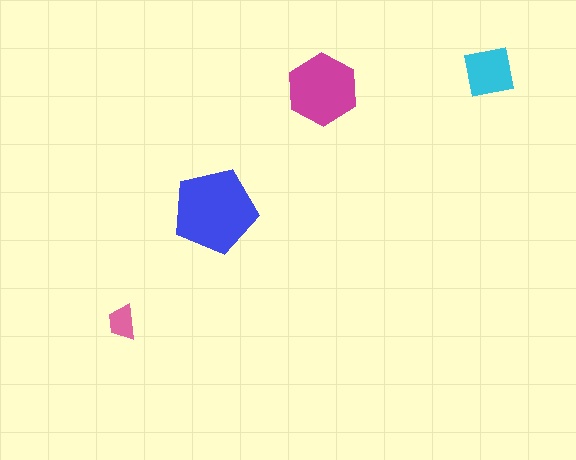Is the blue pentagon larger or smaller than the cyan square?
Larger.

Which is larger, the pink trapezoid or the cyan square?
The cyan square.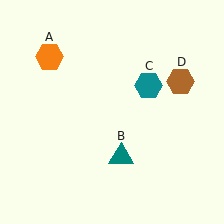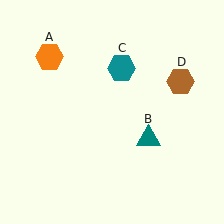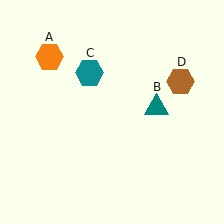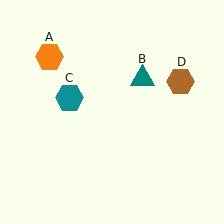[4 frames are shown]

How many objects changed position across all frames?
2 objects changed position: teal triangle (object B), teal hexagon (object C).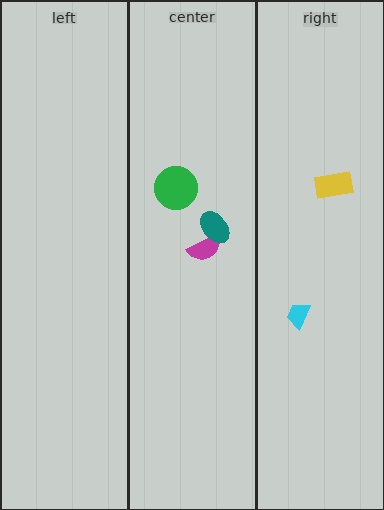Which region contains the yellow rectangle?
The right region.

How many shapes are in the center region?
3.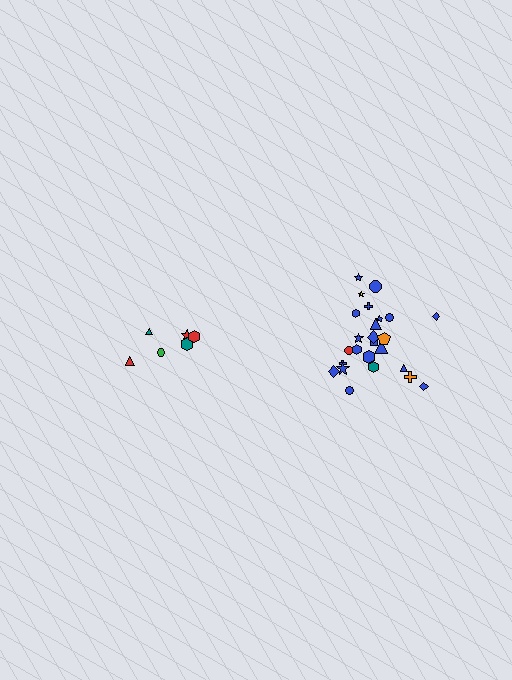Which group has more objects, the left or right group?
The right group.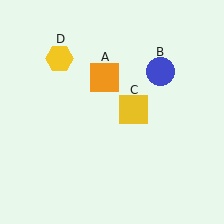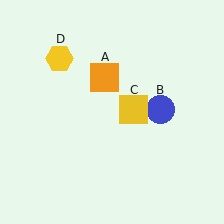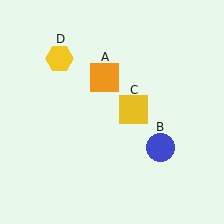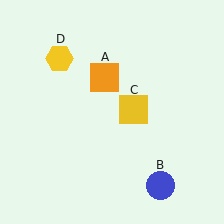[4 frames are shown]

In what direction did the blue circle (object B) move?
The blue circle (object B) moved down.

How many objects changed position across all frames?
1 object changed position: blue circle (object B).